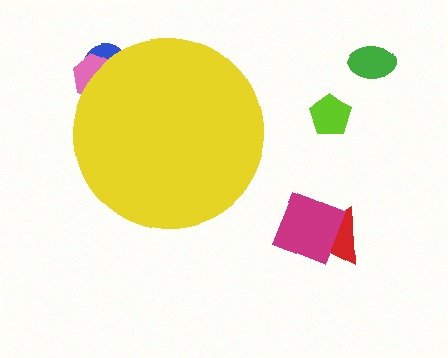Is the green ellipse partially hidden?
No, the green ellipse is fully visible.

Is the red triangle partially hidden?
No, the red triangle is fully visible.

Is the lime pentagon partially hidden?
No, the lime pentagon is fully visible.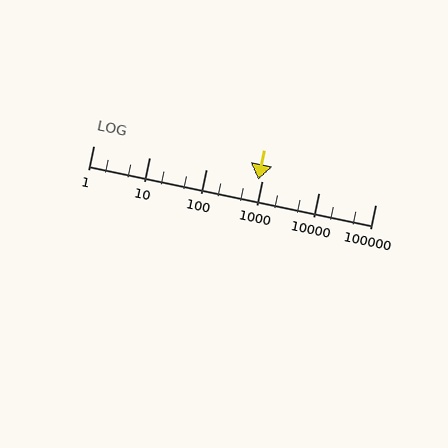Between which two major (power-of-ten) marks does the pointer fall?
The pointer is between 100 and 1000.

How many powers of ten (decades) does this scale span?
The scale spans 5 decades, from 1 to 100000.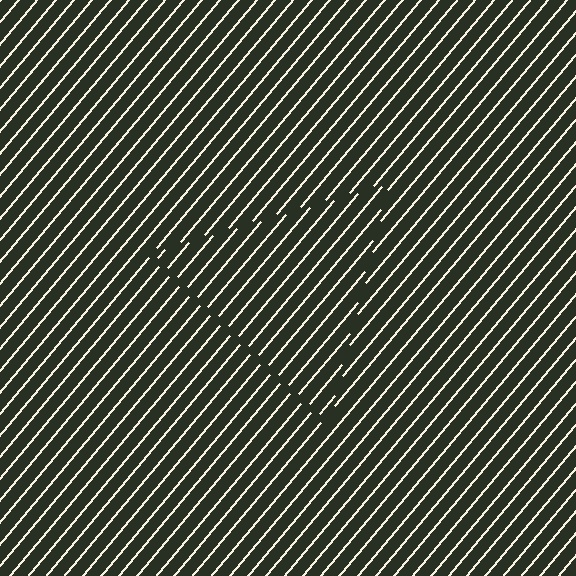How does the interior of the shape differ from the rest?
The interior of the shape contains the same grating, shifted by half a period — the contour is defined by the phase discontinuity where line-ends from the inner and outer gratings abut.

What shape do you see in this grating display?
An illusory triangle. The interior of the shape contains the same grating, shifted by half a period — the contour is defined by the phase discontinuity where line-ends from the inner and outer gratings abut.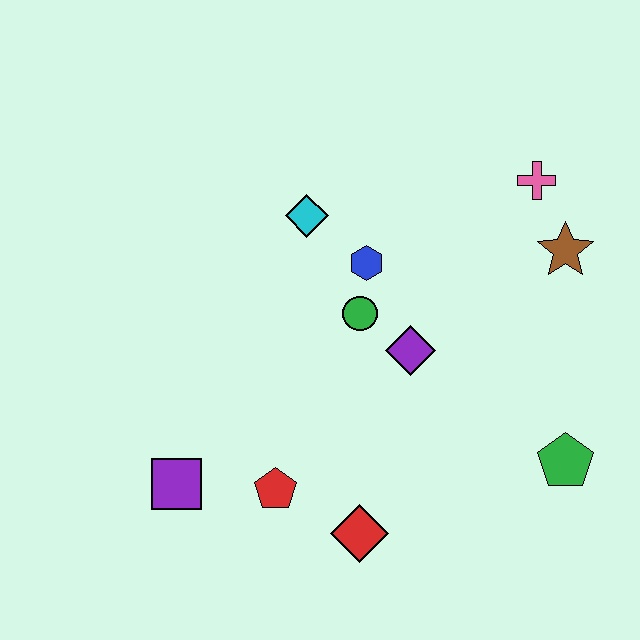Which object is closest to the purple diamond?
The green circle is closest to the purple diamond.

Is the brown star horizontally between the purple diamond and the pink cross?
No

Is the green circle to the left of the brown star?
Yes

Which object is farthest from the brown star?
The purple square is farthest from the brown star.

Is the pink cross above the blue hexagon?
Yes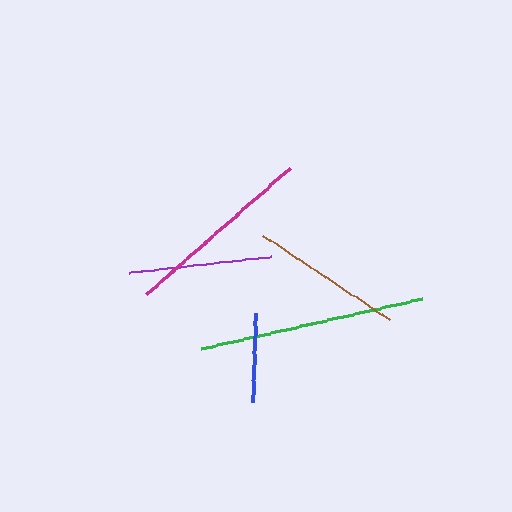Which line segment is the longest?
The green line is the longest at approximately 226 pixels.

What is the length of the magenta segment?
The magenta segment is approximately 192 pixels long.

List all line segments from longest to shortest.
From longest to shortest: green, magenta, brown, purple, blue.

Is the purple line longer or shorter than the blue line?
The purple line is longer than the blue line.